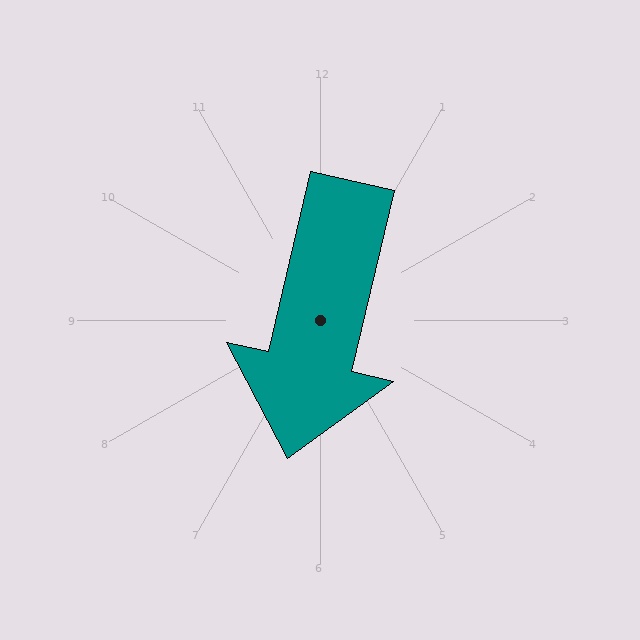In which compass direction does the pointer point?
South.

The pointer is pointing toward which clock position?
Roughly 6 o'clock.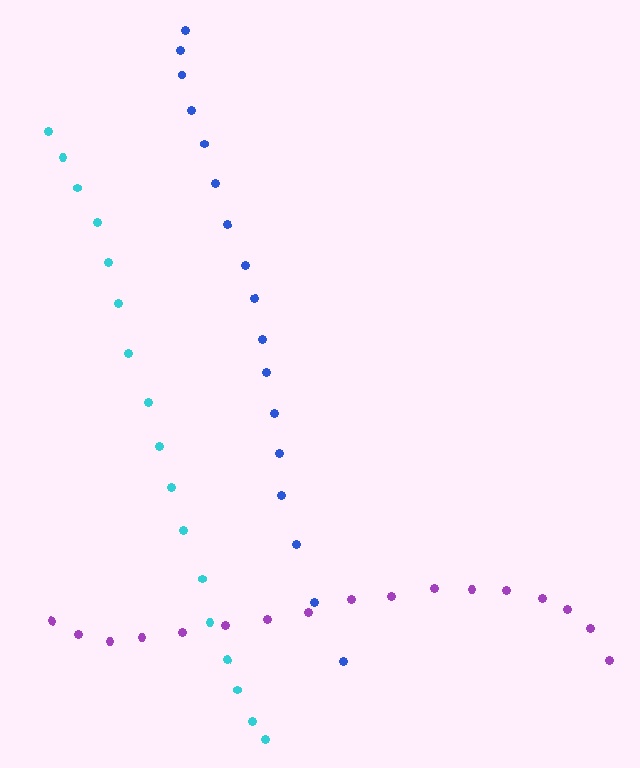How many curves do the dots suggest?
There are 3 distinct paths.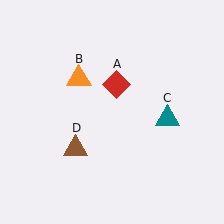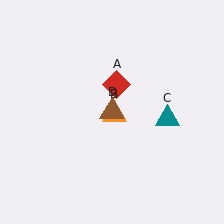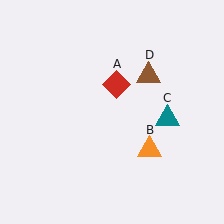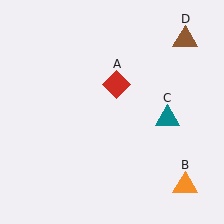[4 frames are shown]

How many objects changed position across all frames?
2 objects changed position: orange triangle (object B), brown triangle (object D).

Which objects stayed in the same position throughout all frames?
Red diamond (object A) and teal triangle (object C) remained stationary.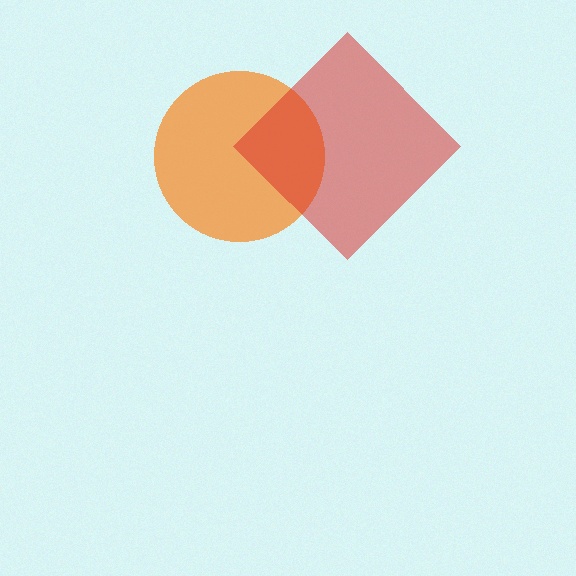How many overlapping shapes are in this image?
There are 2 overlapping shapes in the image.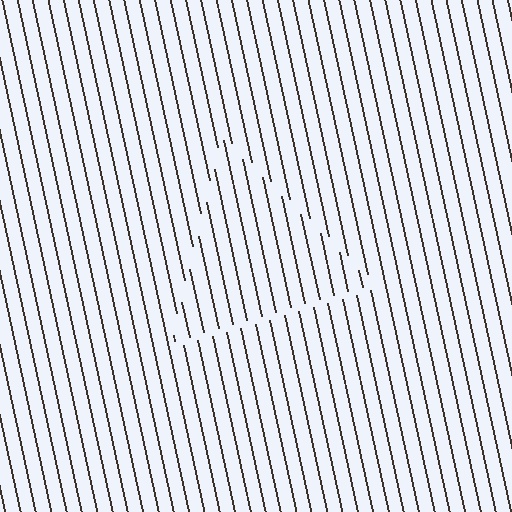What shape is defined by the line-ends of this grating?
An illusory triangle. The interior of the shape contains the same grating, shifted by half a period — the contour is defined by the phase discontinuity where line-ends from the inner and outer gratings abut.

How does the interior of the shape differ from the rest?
The interior of the shape contains the same grating, shifted by half a period — the contour is defined by the phase discontinuity where line-ends from the inner and outer gratings abut.